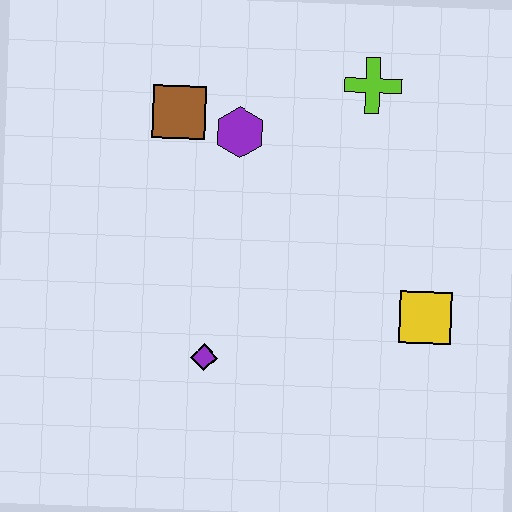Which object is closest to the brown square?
The purple hexagon is closest to the brown square.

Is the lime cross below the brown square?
No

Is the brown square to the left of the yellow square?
Yes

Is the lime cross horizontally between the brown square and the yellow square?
Yes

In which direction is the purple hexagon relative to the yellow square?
The purple hexagon is to the left of the yellow square.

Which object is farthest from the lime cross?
The purple diamond is farthest from the lime cross.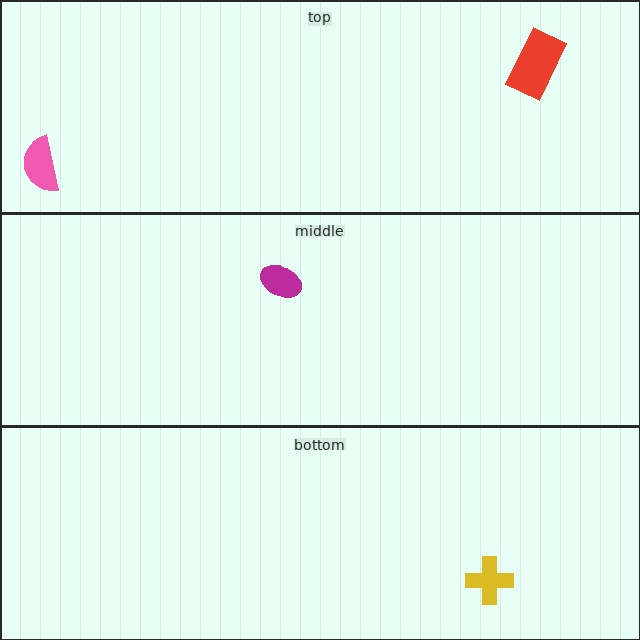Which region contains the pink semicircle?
The top region.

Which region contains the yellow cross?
The bottom region.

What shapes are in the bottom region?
The yellow cross.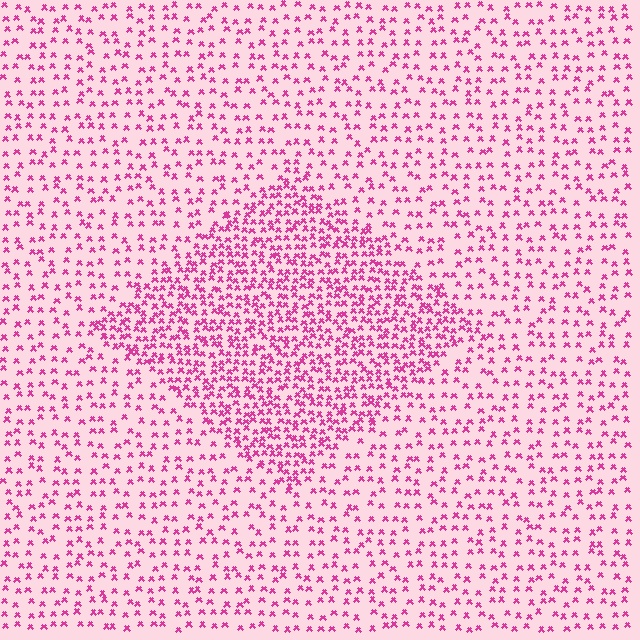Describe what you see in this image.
The image contains small magenta elements arranged at two different densities. A diamond-shaped region is visible where the elements are more densely packed than the surrounding area.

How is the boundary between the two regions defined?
The boundary is defined by a change in element density (approximately 2.1x ratio). All elements are the same color, size, and shape.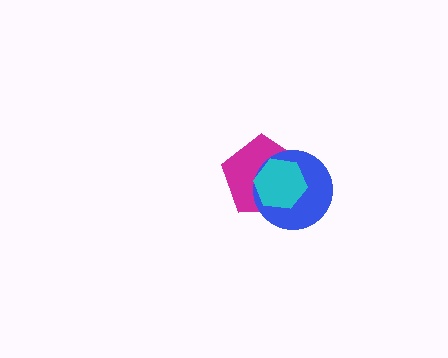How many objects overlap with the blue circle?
2 objects overlap with the blue circle.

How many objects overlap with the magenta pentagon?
2 objects overlap with the magenta pentagon.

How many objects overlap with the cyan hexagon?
2 objects overlap with the cyan hexagon.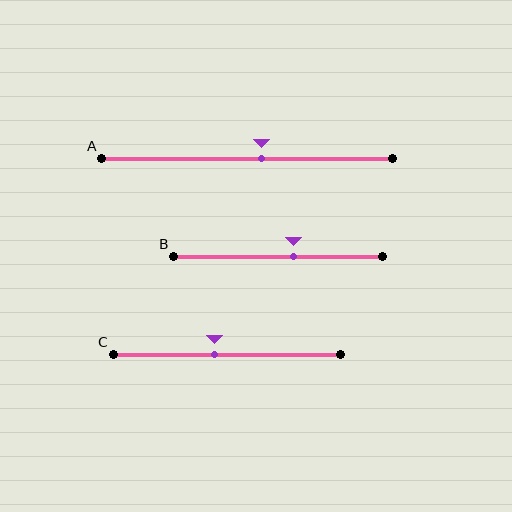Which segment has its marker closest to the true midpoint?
Segment A has its marker closest to the true midpoint.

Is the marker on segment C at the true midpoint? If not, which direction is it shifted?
No, the marker on segment C is shifted to the left by about 5% of the segment length.